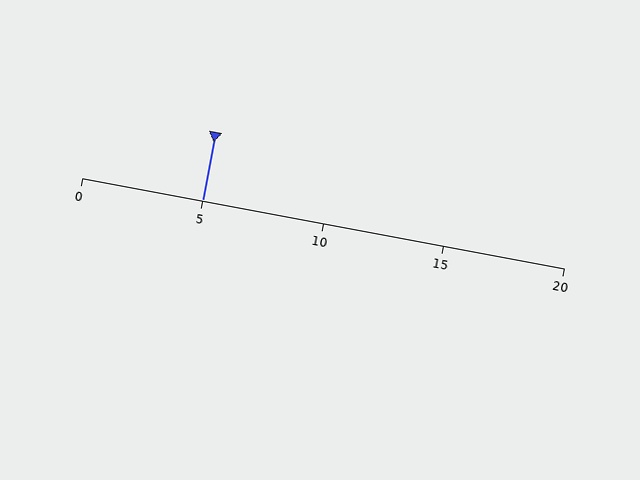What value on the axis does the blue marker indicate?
The marker indicates approximately 5.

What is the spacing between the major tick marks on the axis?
The major ticks are spaced 5 apart.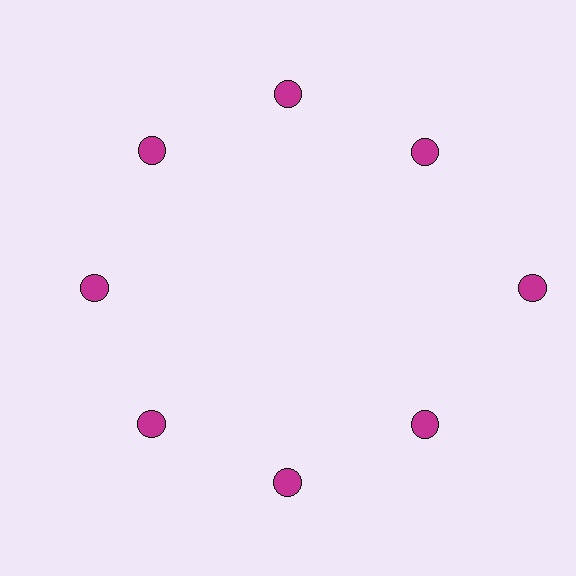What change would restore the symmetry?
The symmetry would be restored by moving it inward, back onto the ring so that all 8 circles sit at equal angles and equal distance from the center.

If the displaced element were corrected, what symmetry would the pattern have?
It would have 8-fold rotational symmetry — the pattern would map onto itself every 45 degrees.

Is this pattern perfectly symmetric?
No. The 8 magenta circles are arranged in a ring, but one element near the 3 o'clock position is pushed outward from the center, breaking the 8-fold rotational symmetry.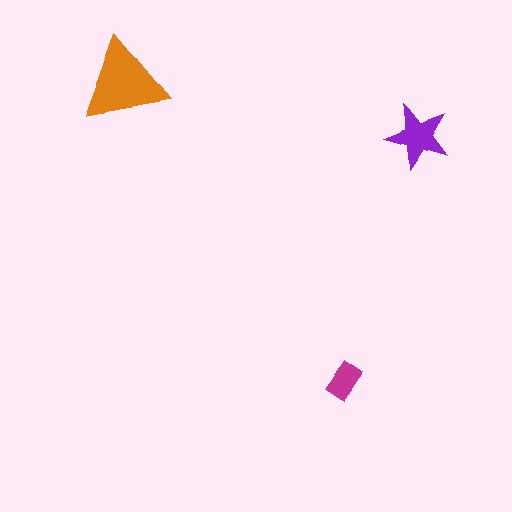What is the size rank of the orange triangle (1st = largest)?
1st.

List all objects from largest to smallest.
The orange triangle, the purple star, the magenta rectangle.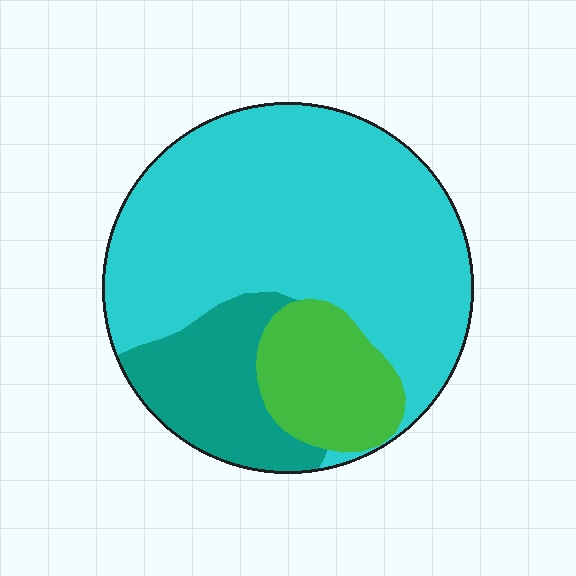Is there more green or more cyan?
Cyan.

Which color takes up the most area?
Cyan, at roughly 65%.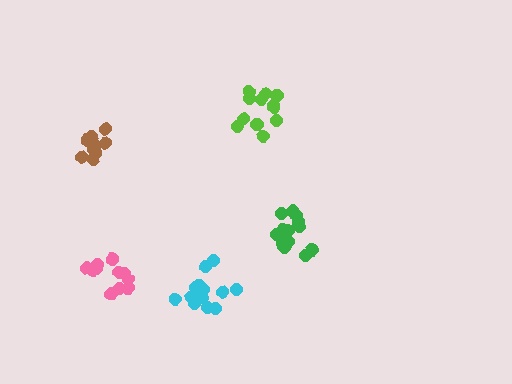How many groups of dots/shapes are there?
There are 5 groups.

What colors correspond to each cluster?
The clusters are colored: brown, green, lime, cyan, pink.